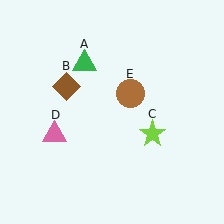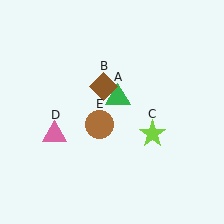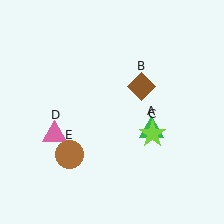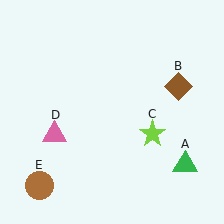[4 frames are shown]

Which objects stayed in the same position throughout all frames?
Lime star (object C) and pink triangle (object D) remained stationary.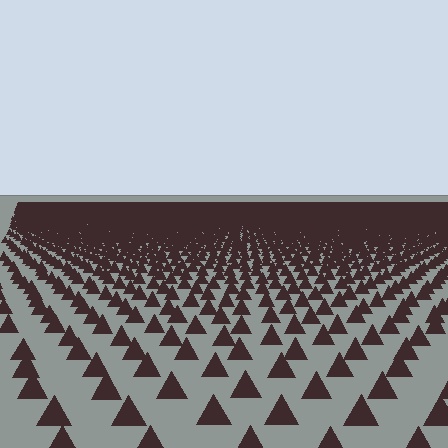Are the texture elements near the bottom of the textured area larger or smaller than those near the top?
Larger. Near the bottom, elements are closer to the viewer and appear at a bigger on-screen size.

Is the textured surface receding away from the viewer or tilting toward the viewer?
The surface is receding away from the viewer. Texture elements get smaller and denser toward the top.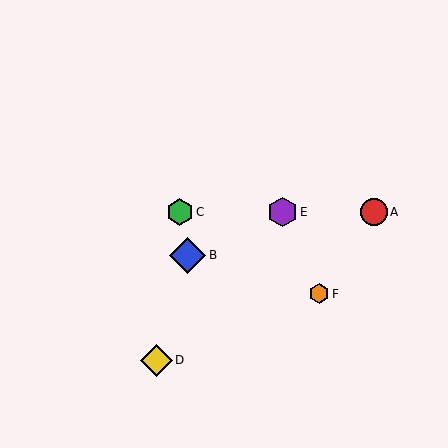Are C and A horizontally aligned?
Yes, both are at y≈212.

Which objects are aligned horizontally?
Objects A, C, E are aligned horizontally.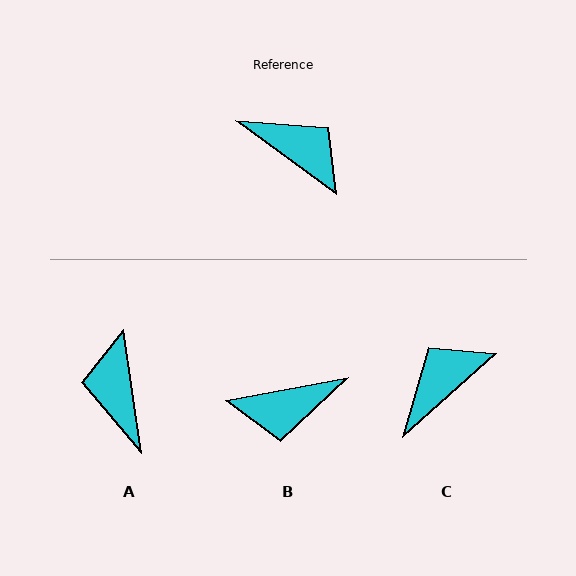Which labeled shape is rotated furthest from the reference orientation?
A, about 134 degrees away.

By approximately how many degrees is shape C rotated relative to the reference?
Approximately 78 degrees counter-clockwise.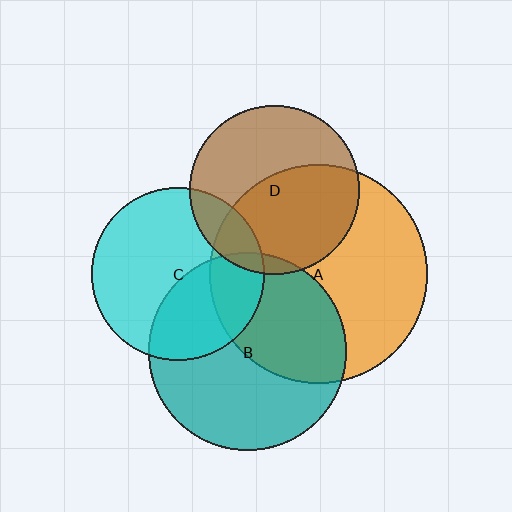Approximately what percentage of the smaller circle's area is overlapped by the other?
Approximately 50%.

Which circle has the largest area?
Circle A (orange).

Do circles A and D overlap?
Yes.